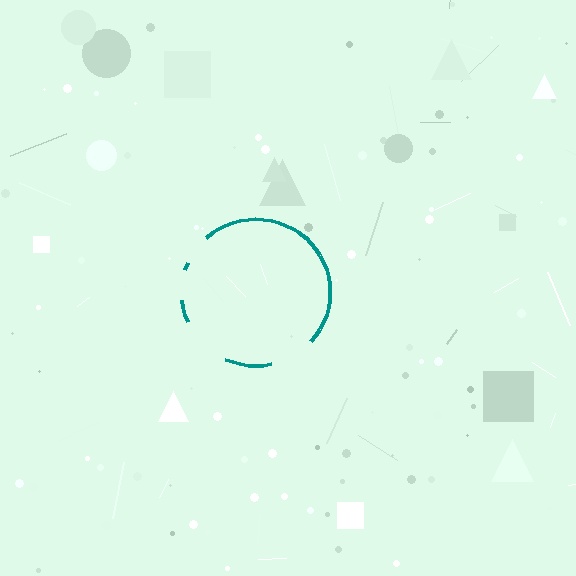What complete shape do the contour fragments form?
The contour fragments form a circle.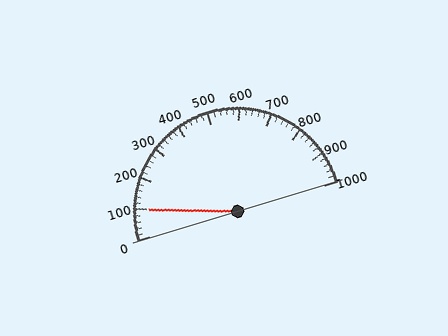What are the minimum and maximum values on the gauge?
The gauge ranges from 0 to 1000.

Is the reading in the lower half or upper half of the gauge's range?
The reading is in the lower half of the range (0 to 1000).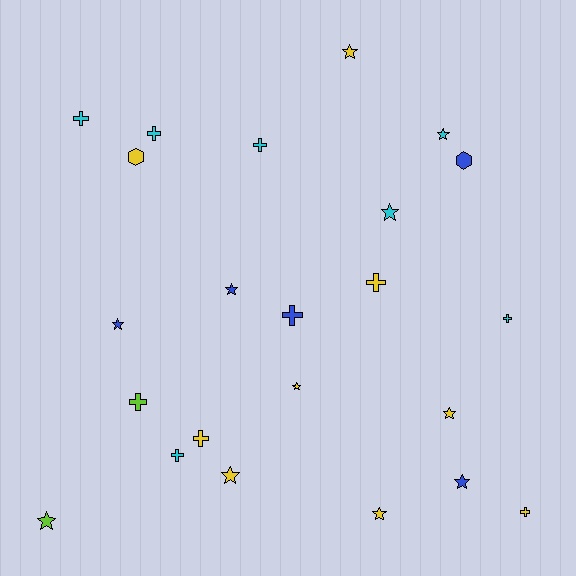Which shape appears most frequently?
Star, with 11 objects.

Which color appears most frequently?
Yellow, with 9 objects.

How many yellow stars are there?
There are 5 yellow stars.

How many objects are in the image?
There are 23 objects.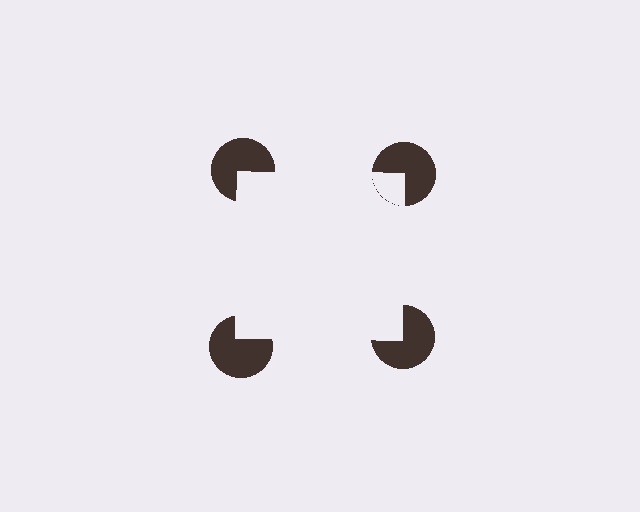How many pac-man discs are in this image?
There are 4 — one at each vertex of the illusory square.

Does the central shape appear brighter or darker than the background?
It typically appears slightly brighter than the background, even though no actual brightness change is drawn.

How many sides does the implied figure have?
4 sides.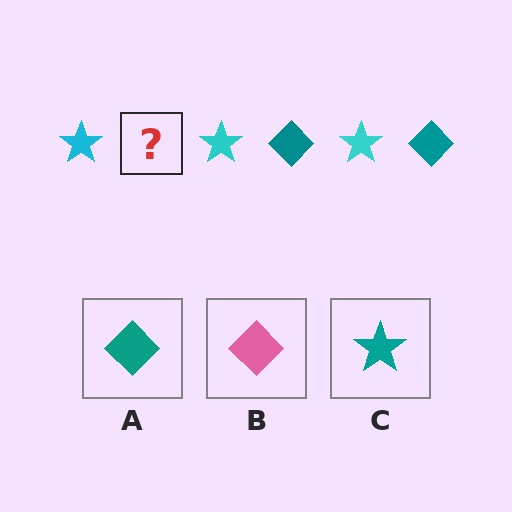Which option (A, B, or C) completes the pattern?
A.